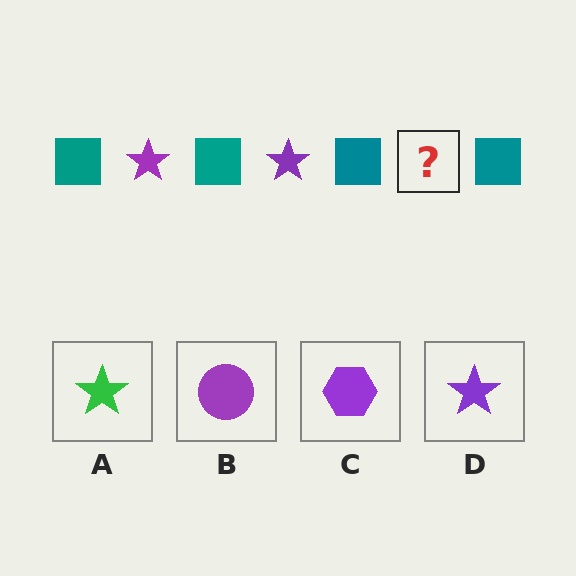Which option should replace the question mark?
Option D.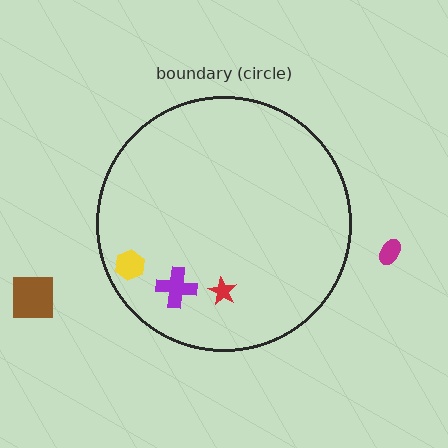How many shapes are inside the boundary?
3 inside, 2 outside.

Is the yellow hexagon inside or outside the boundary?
Inside.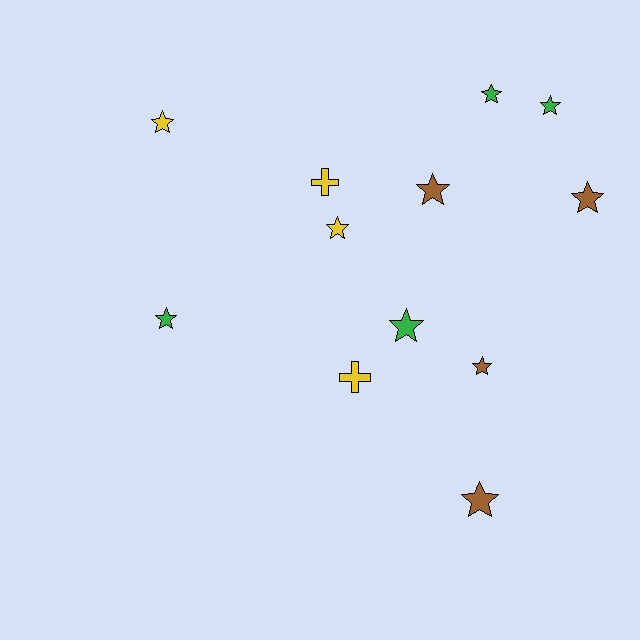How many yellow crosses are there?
There are 2 yellow crosses.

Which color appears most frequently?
Green, with 4 objects.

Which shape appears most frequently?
Star, with 10 objects.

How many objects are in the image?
There are 12 objects.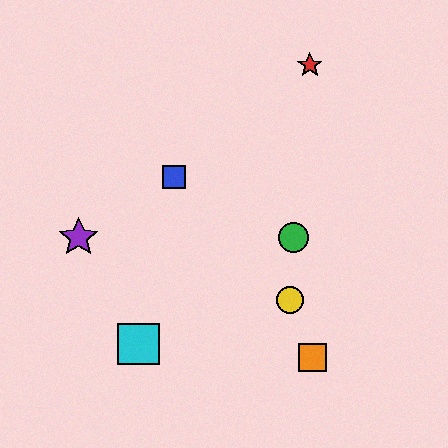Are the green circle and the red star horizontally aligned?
No, the green circle is at y≈237 and the red star is at y≈65.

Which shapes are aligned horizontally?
The green circle, the purple star are aligned horizontally.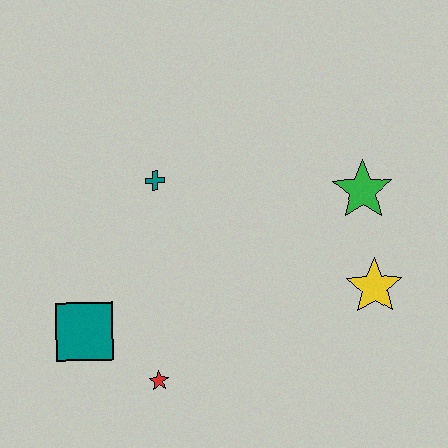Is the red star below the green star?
Yes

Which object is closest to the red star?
The teal square is closest to the red star.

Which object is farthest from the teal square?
The green star is farthest from the teal square.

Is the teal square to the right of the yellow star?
No